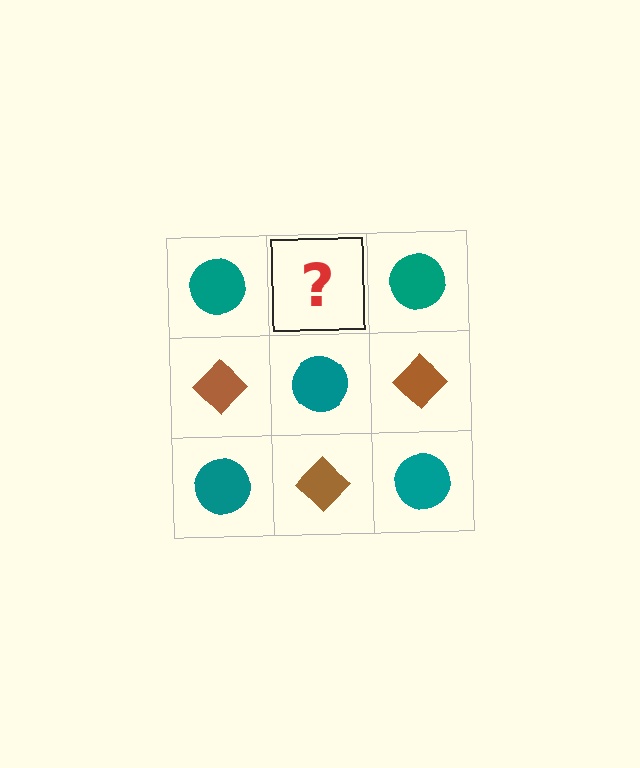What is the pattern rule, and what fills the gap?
The rule is that it alternates teal circle and brown diamond in a checkerboard pattern. The gap should be filled with a brown diamond.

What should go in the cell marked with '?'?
The missing cell should contain a brown diamond.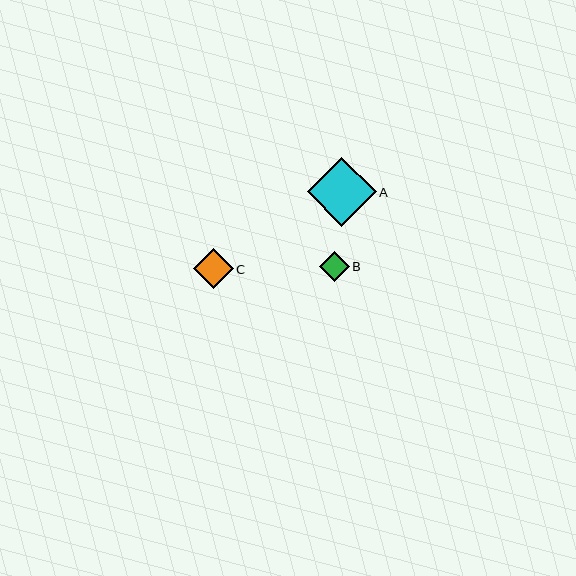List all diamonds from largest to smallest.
From largest to smallest: A, C, B.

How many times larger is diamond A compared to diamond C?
Diamond A is approximately 1.7 times the size of diamond C.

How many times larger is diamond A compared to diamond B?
Diamond A is approximately 2.4 times the size of diamond B.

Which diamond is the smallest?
Diamond B is the smallest with a size of approximately 29 pixels.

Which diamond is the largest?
Diamond A is the largest with a size of approximately 69 pixels.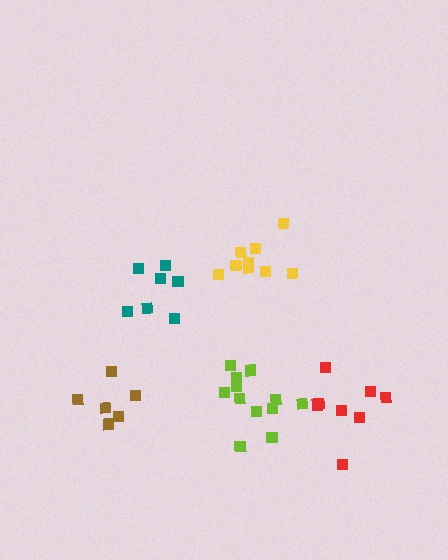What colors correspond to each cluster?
The clusters are colored: yellow, teal, brown, lime, red.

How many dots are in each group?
Group 1: 9 dots, Group 2: 7 dots, Group 3: 6 dots, Group 4: 12 dots, Group 5: 8 dots (42 total).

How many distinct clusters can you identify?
There are 5 distinct clusters.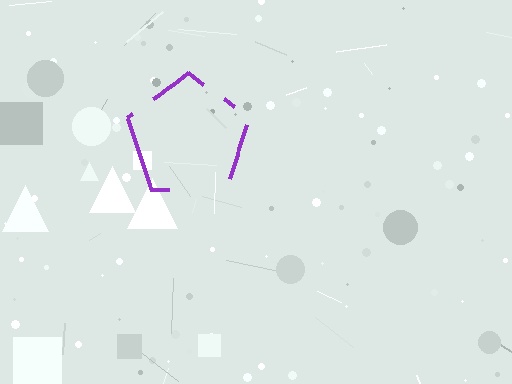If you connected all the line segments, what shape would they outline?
They would outline a pentagon.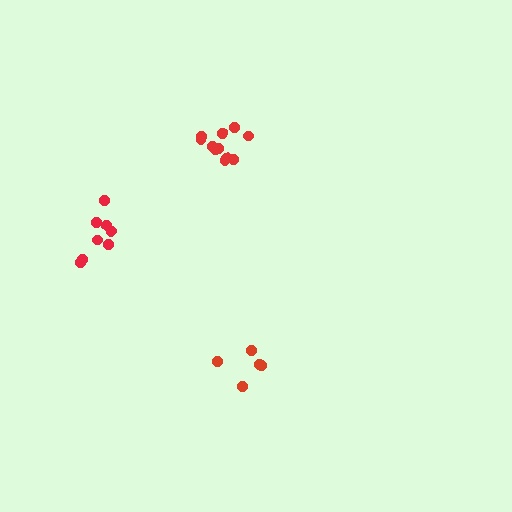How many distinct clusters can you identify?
There are 3 distinct clusters.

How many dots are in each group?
Group 1: 11 dots, Group 2: 5 dots, Group 3: 8 dots (24 total).